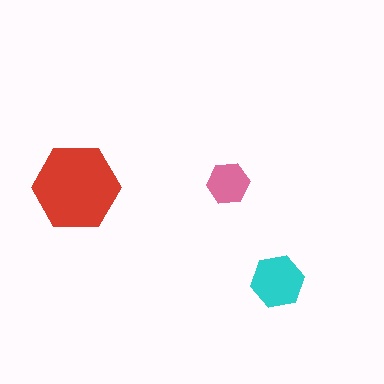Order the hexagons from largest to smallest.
the red one, the cyan one, the pink one.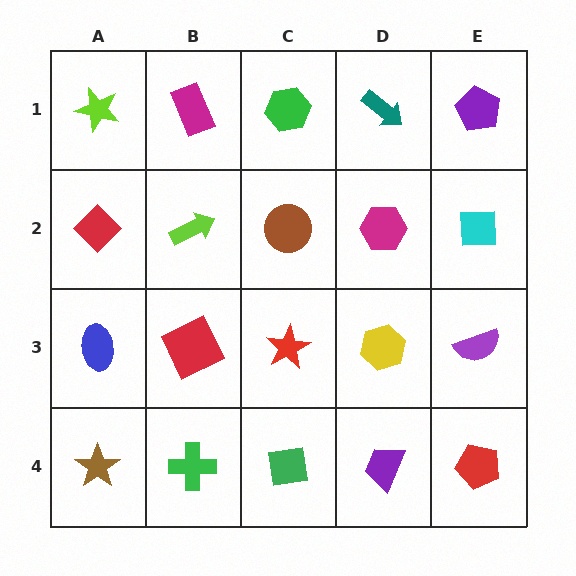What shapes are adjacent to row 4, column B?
A red square (row 3, column B), a brown star (row 4, column A), a green square (row 4, column C).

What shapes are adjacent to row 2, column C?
A green hexagon (row 1, column C), a red star (row 3, column C), a lime arrow (row 2, column B), a magenta hexagon (row 2, column D).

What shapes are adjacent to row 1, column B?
A lime arrow (row 2, column B), a lime star (row 1, column A), a green hexagon (row 1, column C).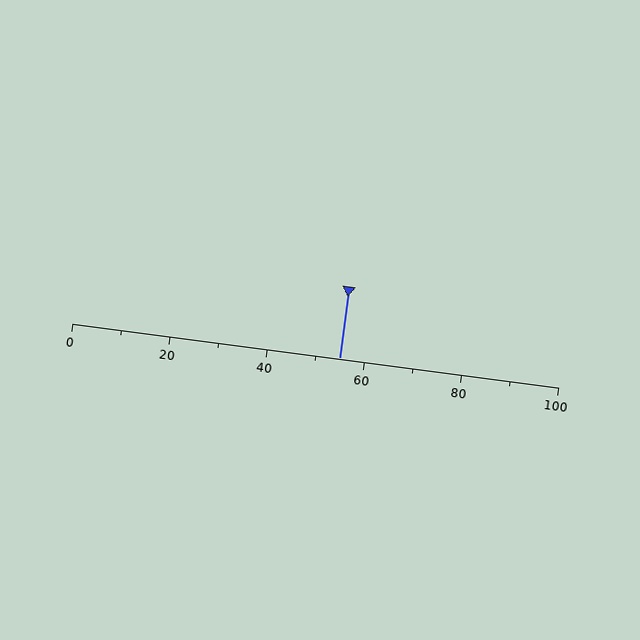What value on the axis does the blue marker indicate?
The marker indicates approximately 55.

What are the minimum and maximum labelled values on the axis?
The axis runs from 0 to 100.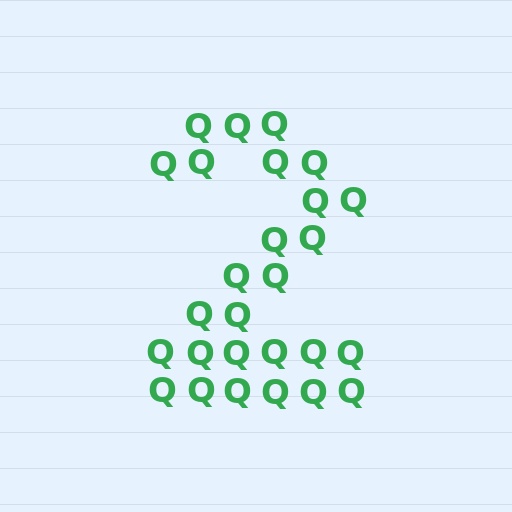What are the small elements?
The small elements are letter Q's.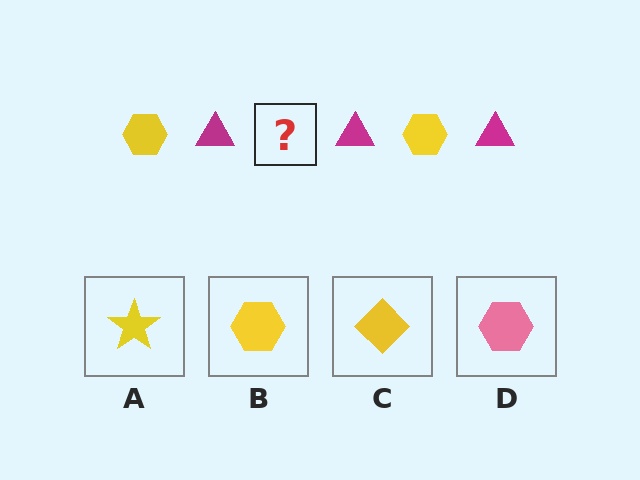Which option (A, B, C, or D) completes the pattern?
B.